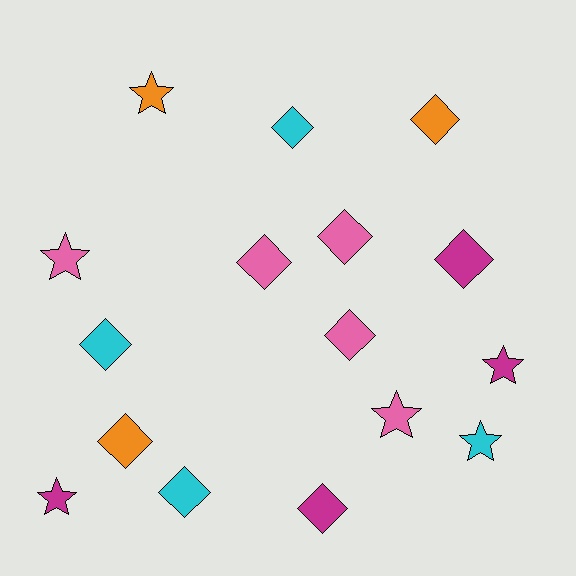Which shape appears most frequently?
Diamond, with 10 objects.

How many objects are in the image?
There are 16 objects.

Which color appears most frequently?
Pink, with 5 objects.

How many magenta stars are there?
There are 2 magenta stars.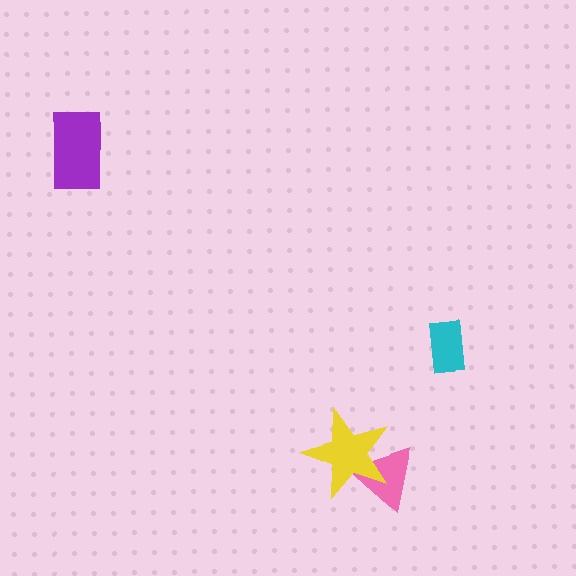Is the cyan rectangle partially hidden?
No, no other shape covers it.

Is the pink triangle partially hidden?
Yes, it is partially covered by another shape.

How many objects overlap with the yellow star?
1 object overlaps with the yellow star.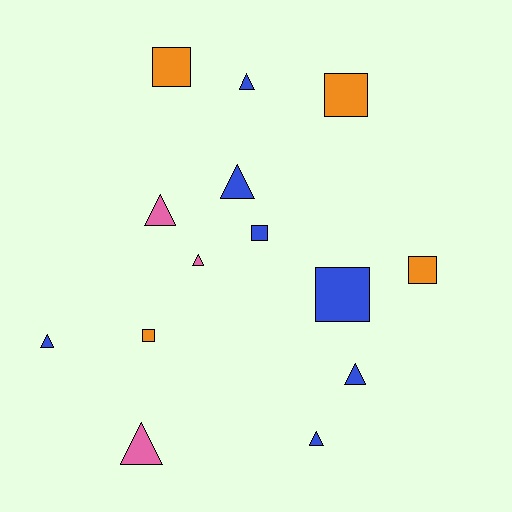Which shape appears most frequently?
Triangle, with 8 objects.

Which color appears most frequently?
Blue, with 7 objects.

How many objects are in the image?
There are 14 objects.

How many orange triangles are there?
There are no orange triangles.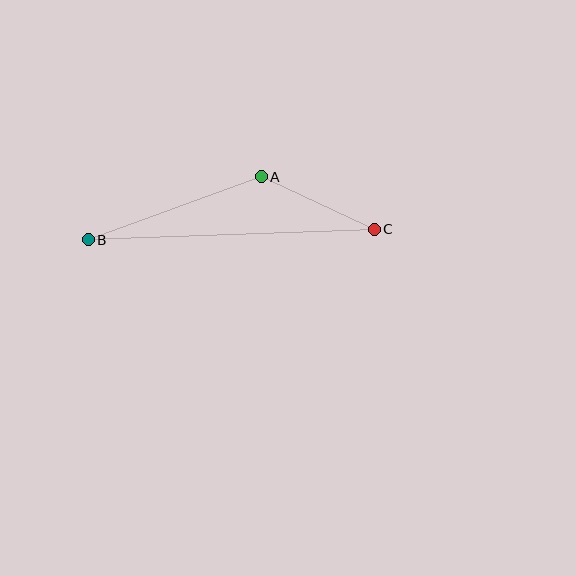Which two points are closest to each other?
Points A and C are closest to each other.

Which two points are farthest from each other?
Points B and C are farthest from each other.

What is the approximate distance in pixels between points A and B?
The distance between A and B is approximately 184 pixels.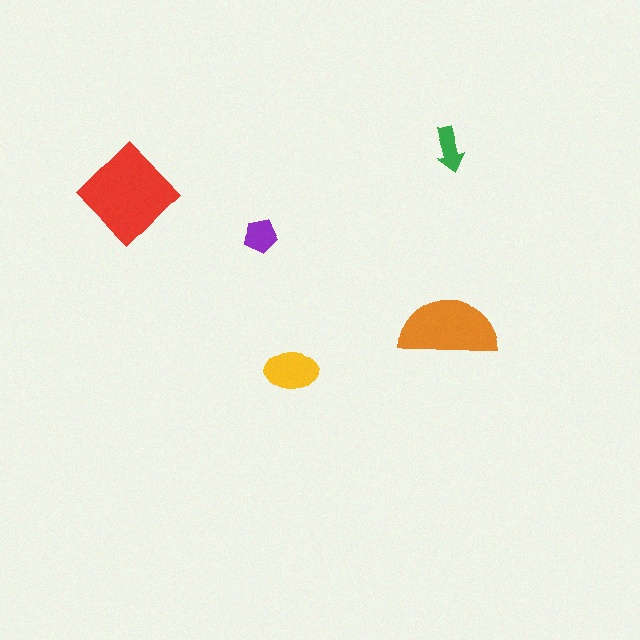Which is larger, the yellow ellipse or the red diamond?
The red diamond.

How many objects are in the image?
There are 5 objects in the image.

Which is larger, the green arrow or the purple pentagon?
The purple pentagon.